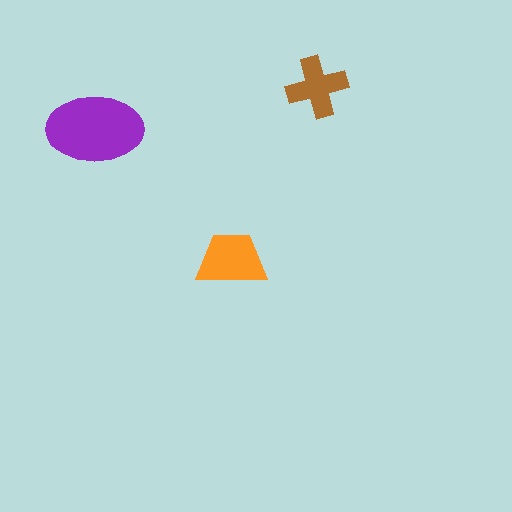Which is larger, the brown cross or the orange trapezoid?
The orange trapezoid.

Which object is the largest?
The purple ellipse.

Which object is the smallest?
The brown cross.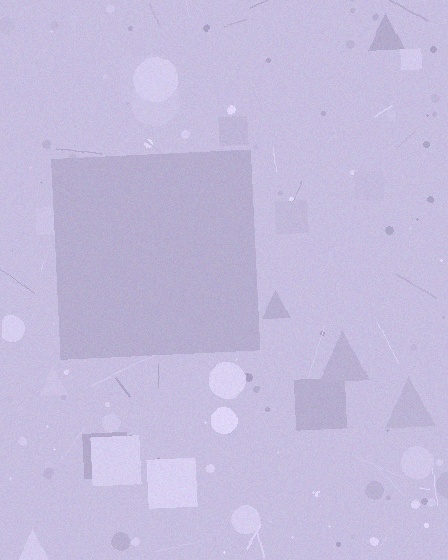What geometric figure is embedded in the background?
A square is embedded in the background.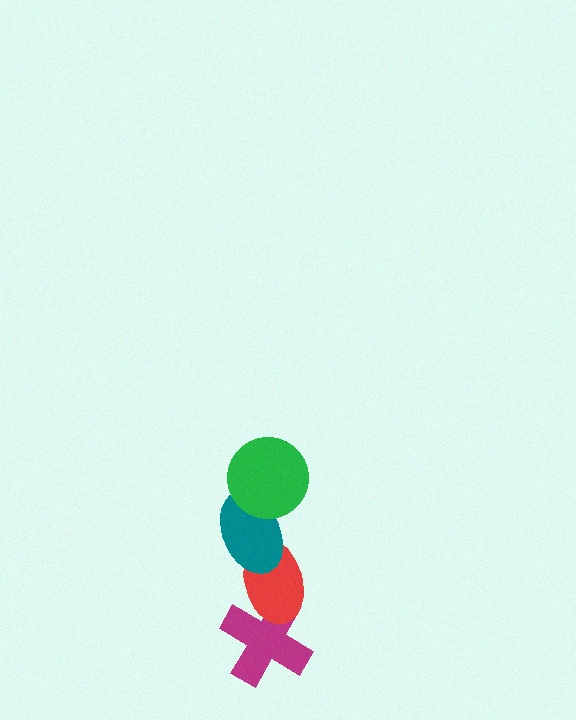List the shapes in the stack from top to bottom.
From top to bottom: the green circle, the teal ellipse, the red ellipse, the magenta cross.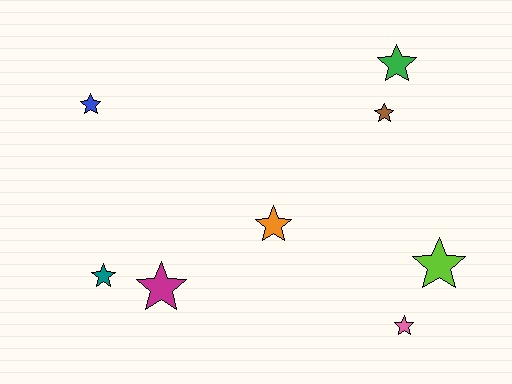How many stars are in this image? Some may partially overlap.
There are 8 stars.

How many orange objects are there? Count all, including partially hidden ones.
There is 1 orange object.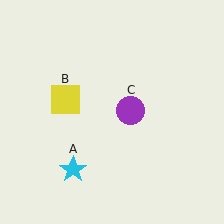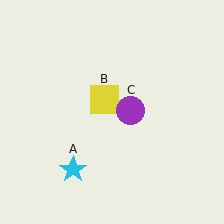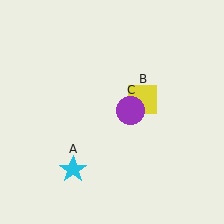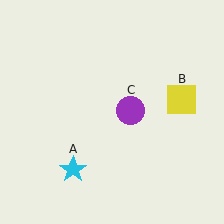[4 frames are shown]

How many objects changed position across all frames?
1 object changed position: yellow square (object B).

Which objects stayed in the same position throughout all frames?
Cyan star (object A) and purple circle (object C) remained stationary.